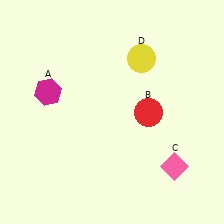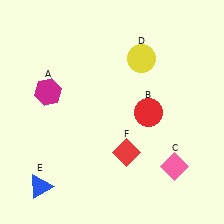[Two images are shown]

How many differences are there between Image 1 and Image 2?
There are 2 differences between the two images.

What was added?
A blue triangle (E), a red diamond (F) were added in Image 2.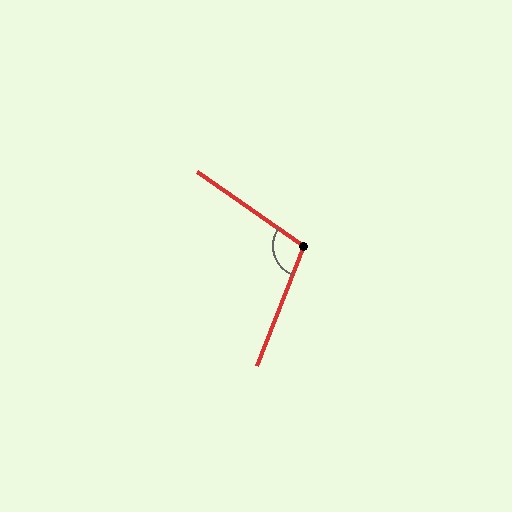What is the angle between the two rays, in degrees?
Approximately 103 degrees.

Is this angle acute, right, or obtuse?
It is obtuse.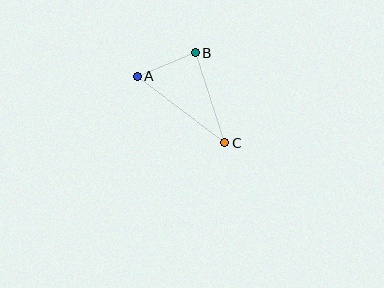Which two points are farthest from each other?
Points A and C are farthest from each other.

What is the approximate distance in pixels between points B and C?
The distance between B and C is approximately 95 pixels.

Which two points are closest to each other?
Points A and B are closest to each other.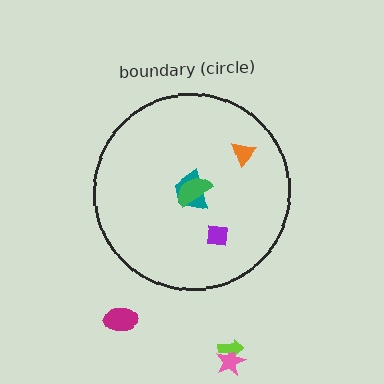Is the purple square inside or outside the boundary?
Inside.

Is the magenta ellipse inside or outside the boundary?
Outside.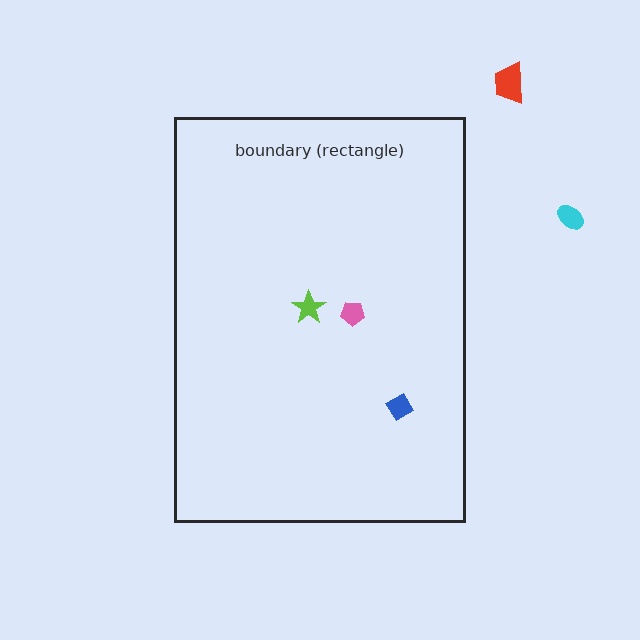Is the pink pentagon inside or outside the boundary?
Inside.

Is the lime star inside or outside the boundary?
Inside.